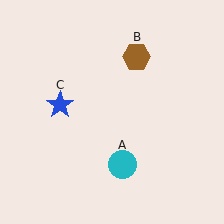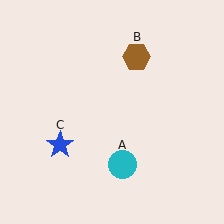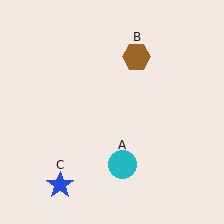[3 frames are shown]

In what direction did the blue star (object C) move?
The blue star (object C) moved down.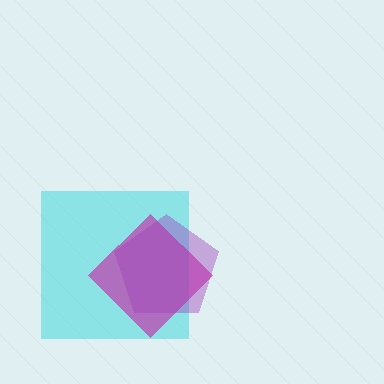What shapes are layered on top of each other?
The layered shapes are: a cyan square, a magenta diamond, a purple pentagon.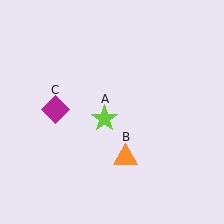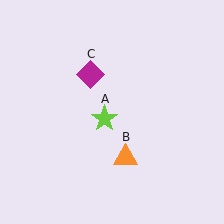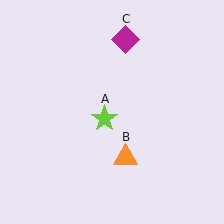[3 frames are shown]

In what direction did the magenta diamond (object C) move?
The magenta diamond (object C) moved up and to the right.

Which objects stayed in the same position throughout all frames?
Lime star (object A) and orange triangle (object B) remained stationary.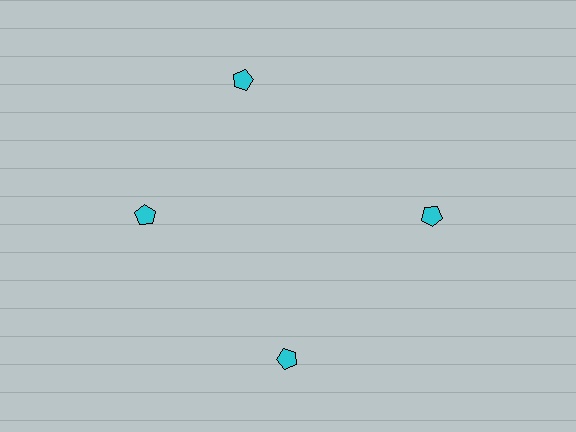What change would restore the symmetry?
The symmetry would be restored by rotating it back into even spacing with its neighbors so that all 4 pentagons sit at equal angles and equal distance from the center.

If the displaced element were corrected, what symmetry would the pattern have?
It would have 4-fold rotational symmetry — the pattern would map onto itself every 90 degrees.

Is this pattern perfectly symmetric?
No. The 4 cyan pentagons are arranged in a ring, but one element near the 12 o'clock position is rotated out of alignment along the ring, breaking the 4-fold rotational symmetry.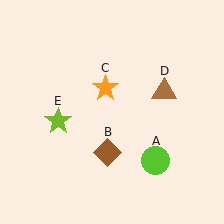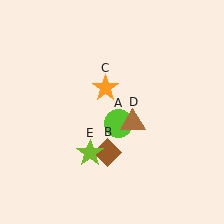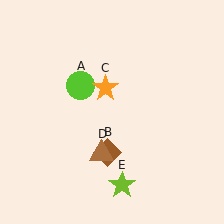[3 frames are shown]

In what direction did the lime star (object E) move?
The lime star (object E) moved down and to the right.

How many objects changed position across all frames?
3 objects changed position: lime circle (object A), brown triangle (object D), lime star (object E).